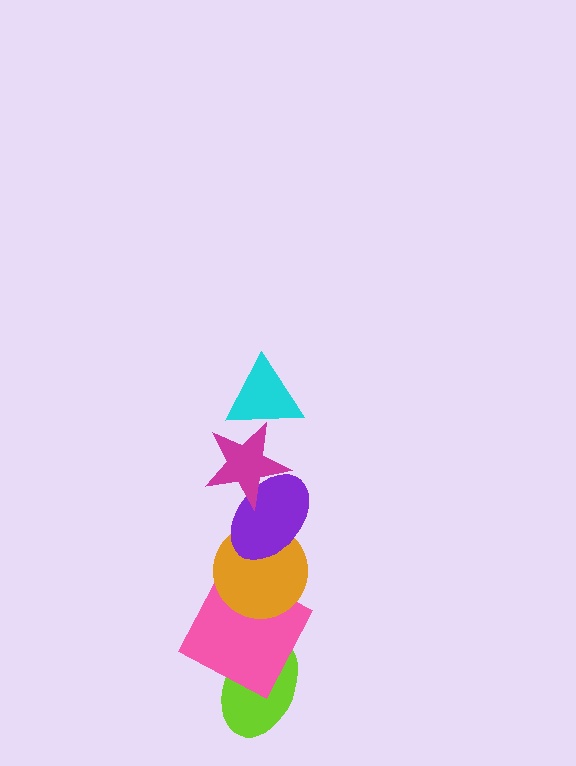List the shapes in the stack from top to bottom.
From top to bottom: the cyan triangle, the magenta star, the purple ellipse, the orange circle, the pink square, the lime ellipse.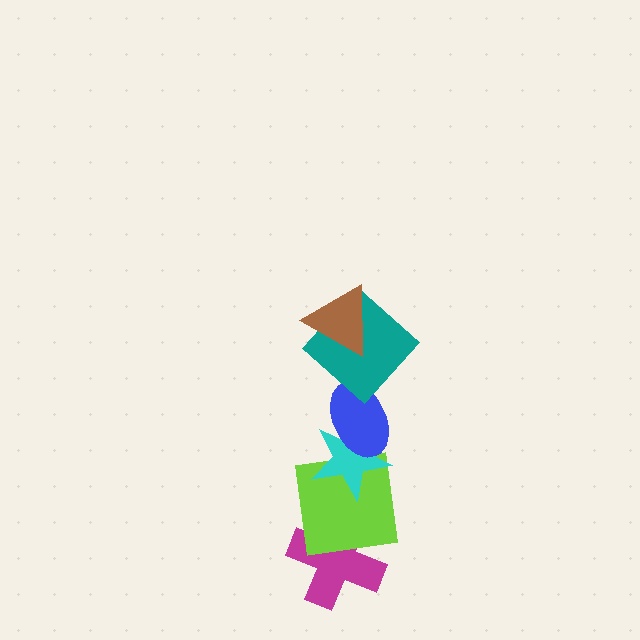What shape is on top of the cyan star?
The blue ellipse is on top of the cyan star.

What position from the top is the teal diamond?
The teal diamond is 2nd from the top.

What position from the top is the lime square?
The lime square is 5th from the top.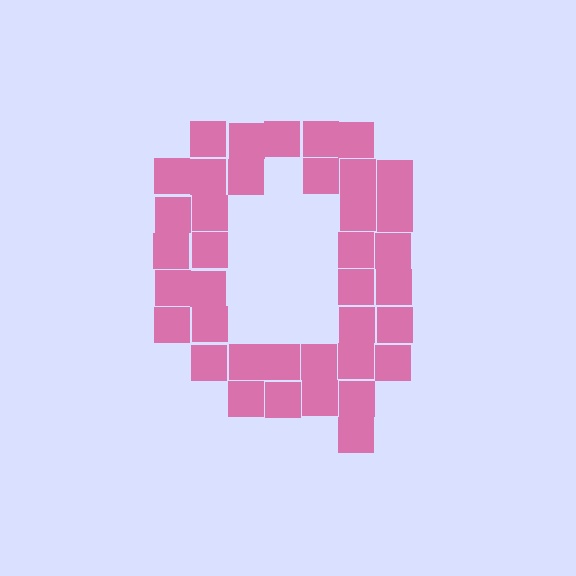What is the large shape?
The large shape is the letter Q.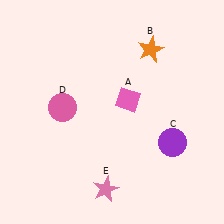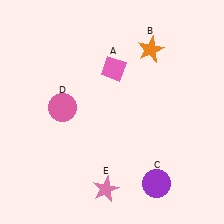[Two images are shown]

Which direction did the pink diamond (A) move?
The pink diamond (A) moved up.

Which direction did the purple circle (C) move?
The purple circle (C) moved down.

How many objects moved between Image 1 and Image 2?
2 objects moved between the two images.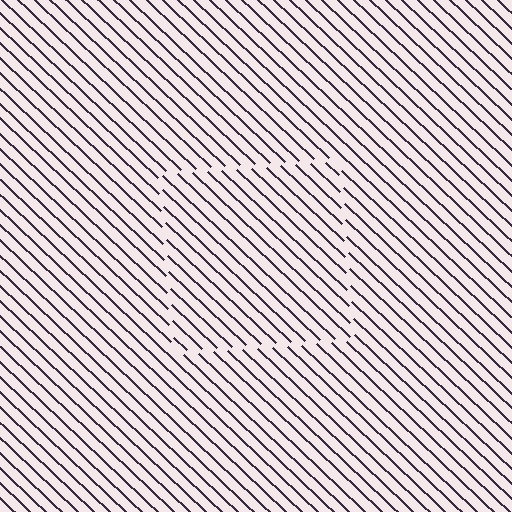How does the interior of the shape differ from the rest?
The interior of the shape contains the same grating, shifted by half a period — the contour is defined by the phase discontinuity where line-ends from the inner and outer gratings abut.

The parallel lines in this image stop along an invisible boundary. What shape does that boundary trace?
An illusory square. The interior of the shape contains the same grating, shifted by half a period — the contour is defined by the phase discontinuity where line-ends from the inner and outer gratings abut.